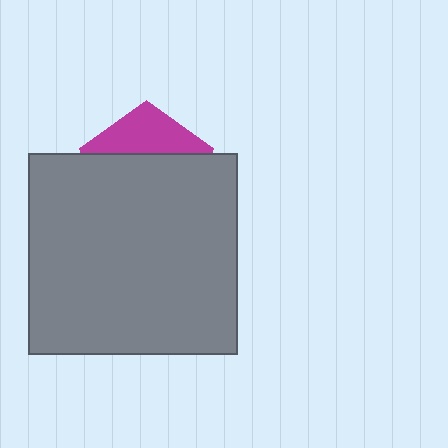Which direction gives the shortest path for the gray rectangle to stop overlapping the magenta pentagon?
Moving down gives the shortest separation.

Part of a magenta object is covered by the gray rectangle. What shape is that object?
It is a pentagon.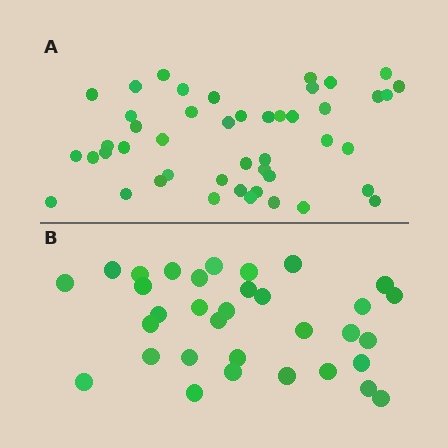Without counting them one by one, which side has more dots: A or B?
Region A (the top region) has more dots.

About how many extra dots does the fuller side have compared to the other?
Region A has approximately 15 more dots than region B.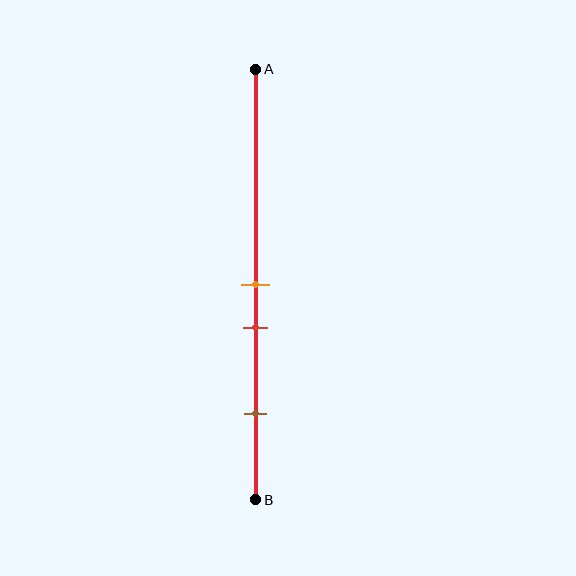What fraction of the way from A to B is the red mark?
The red mark is approximately 60% (0.6) of the way from A to B.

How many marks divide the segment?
There are 3 marks dividing the segment.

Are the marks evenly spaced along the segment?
No, the marks are not evenly spaced.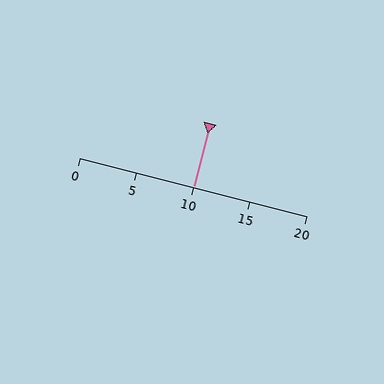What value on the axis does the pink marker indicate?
The marker indicates approximately 10.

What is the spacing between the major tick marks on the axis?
The major ticks are spaced 5 apart.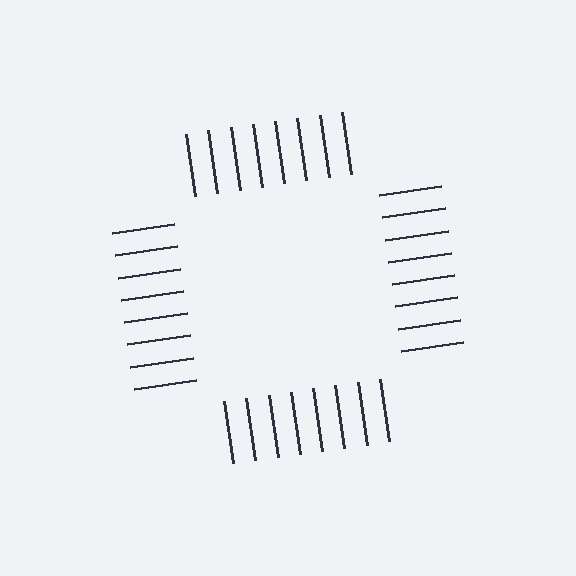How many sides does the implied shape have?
4 sides — the line-ends trace a square.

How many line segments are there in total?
32 — 8 along each of the 4 edges.